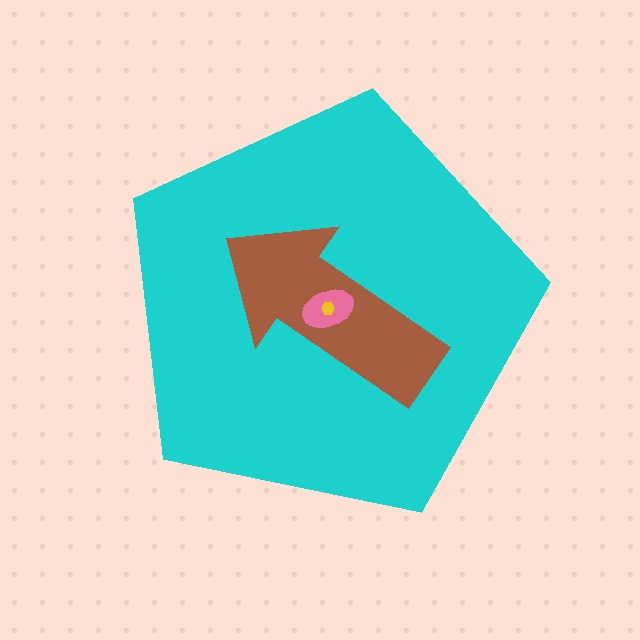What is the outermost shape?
The cyan pentagon.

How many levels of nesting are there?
4.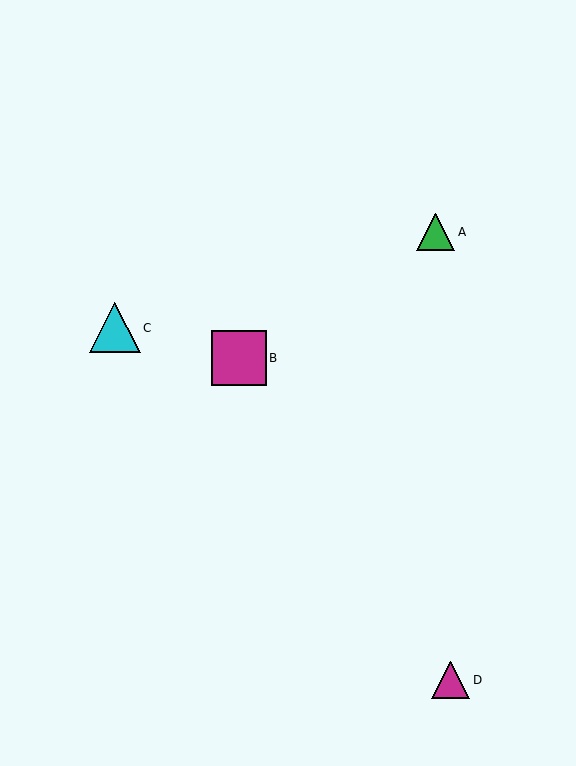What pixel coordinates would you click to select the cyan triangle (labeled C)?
Click at (115, 328) to select the cyan triangle C.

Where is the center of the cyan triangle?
The center of the cyan triangle is at (115, 328).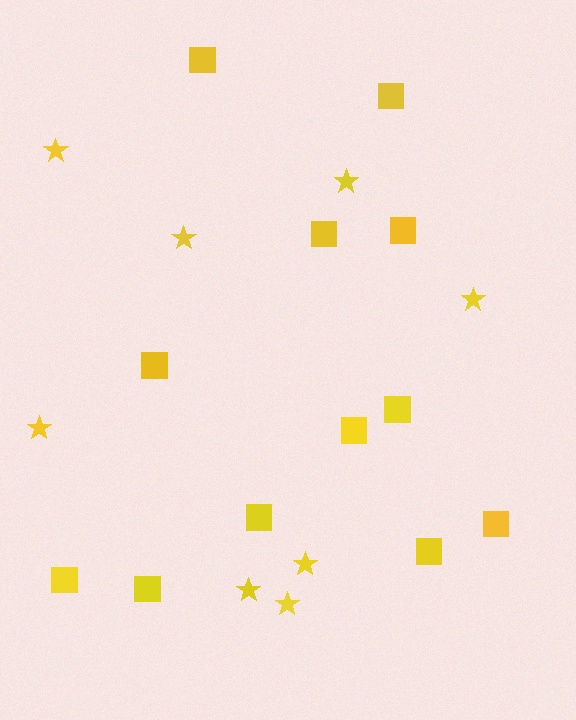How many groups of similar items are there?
There are 2 groups: one group of stars (8) and one group of squares (12).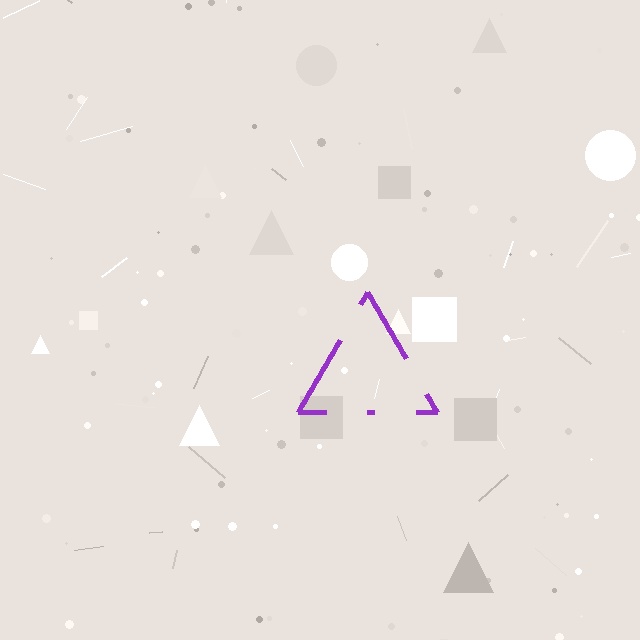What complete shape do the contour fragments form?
The contour fragments form a triangle.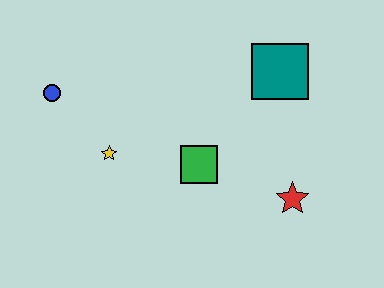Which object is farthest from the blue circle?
The red star is farthest from the blue circle.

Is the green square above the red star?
Yes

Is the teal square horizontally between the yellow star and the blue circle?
No